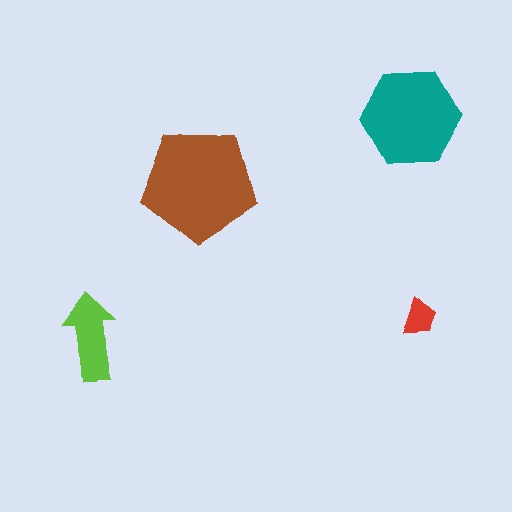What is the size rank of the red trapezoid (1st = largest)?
4th.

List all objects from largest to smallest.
The brown pentagon, the teal hexagon, the lime arrow, the red trapezoid.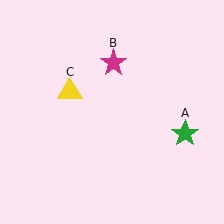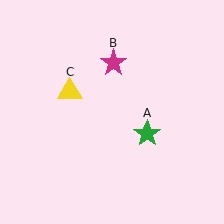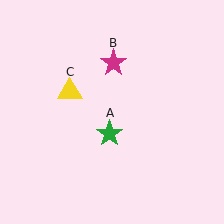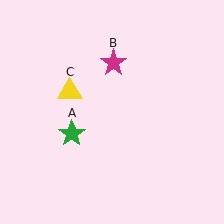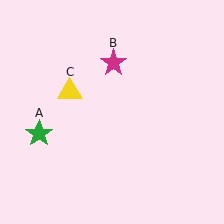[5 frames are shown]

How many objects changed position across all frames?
1 object changed position: green star (object A).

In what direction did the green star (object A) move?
The green star (object A) moved left.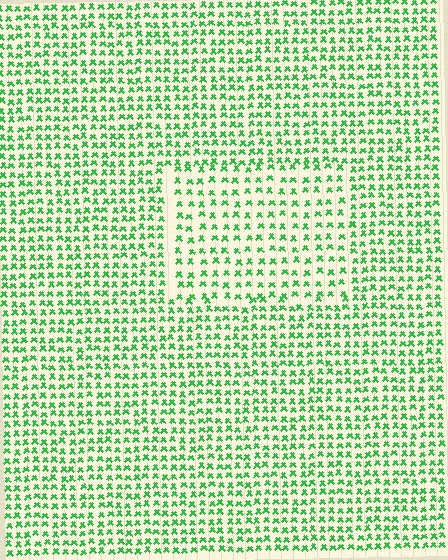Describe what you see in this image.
The image contains small green elements arranged at two different densities. A rectangle-shaped region is visible where the elements are less densely packed than the surrounding area.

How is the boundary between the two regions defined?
The boundary is defined by a change in element density (approximately 1.6x ratio). All elements are the same color, size, and shape.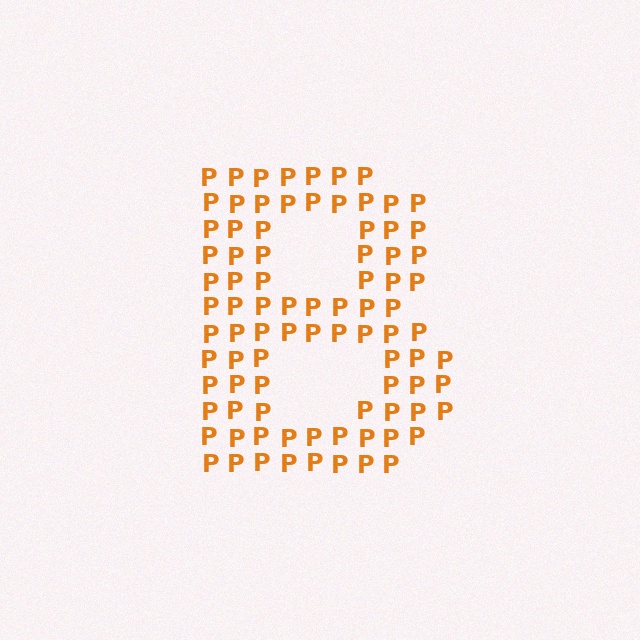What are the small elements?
The small elements are letter P's.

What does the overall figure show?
The overall figure shows the letter B.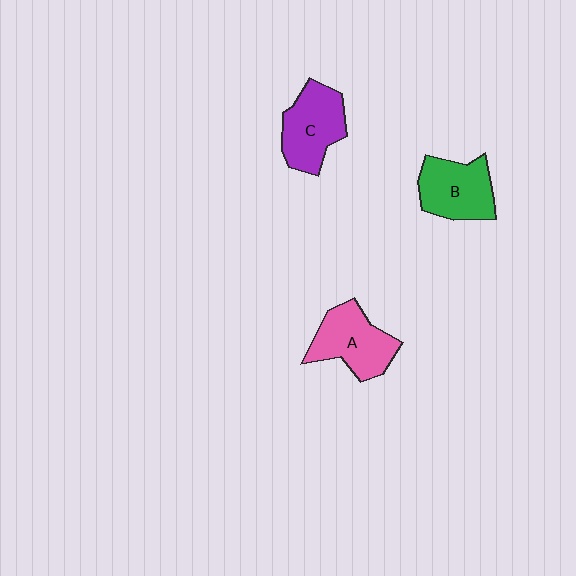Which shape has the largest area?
Shape A (pink).